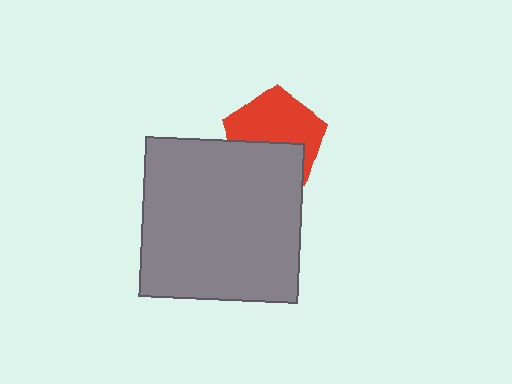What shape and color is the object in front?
The object in front is a gray square.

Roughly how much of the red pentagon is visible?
About half of it is visible (roughly 59%).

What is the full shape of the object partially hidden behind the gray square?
The partially hidden object is a red pentagon.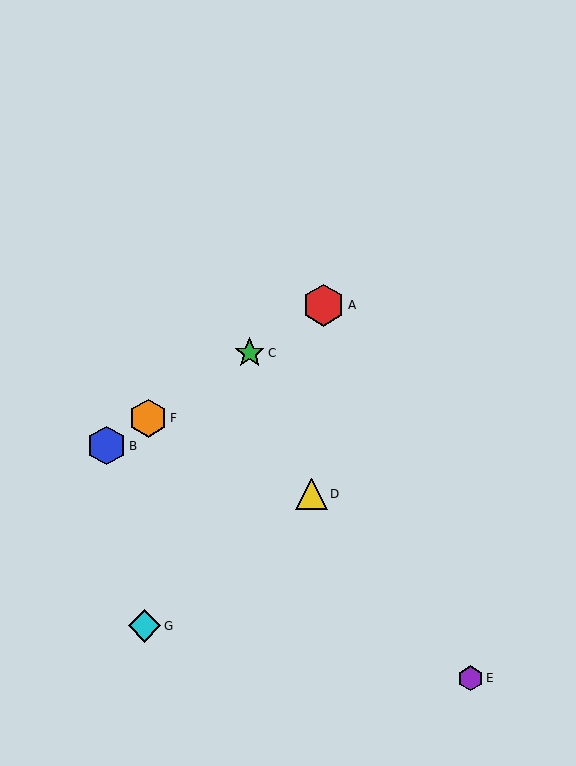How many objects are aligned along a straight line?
4 objects (A, B, C, F) are aligned along a straight line.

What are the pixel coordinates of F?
Object F is at (148, 418).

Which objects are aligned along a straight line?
Objects A, B, C, F are aligned along a straight line.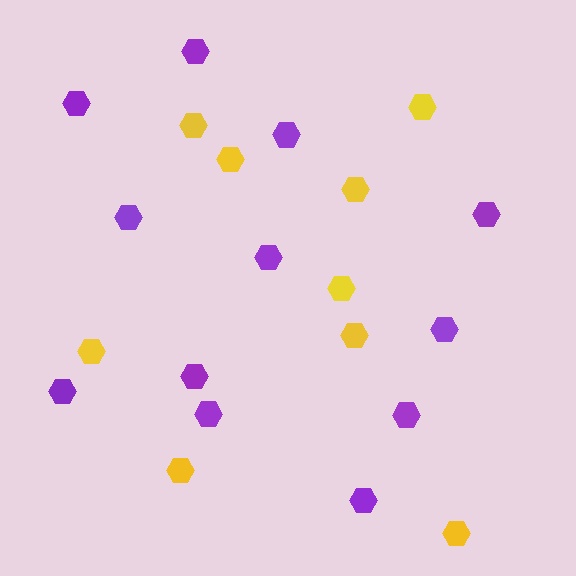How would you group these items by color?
There are 2 groups: one group of yellow hexagons (9) and one group of purple hexagons (12).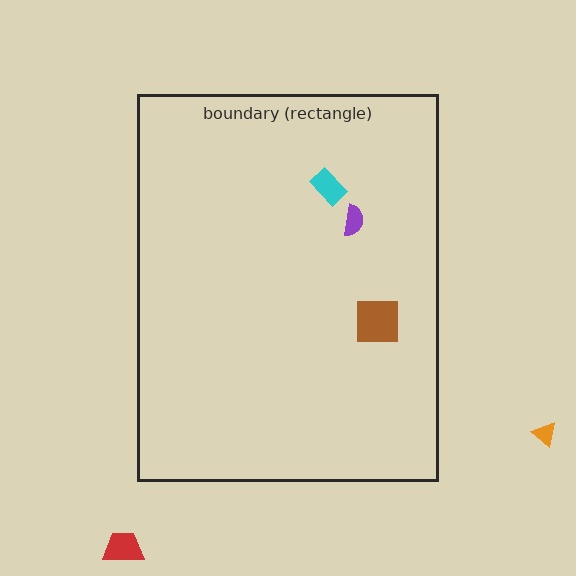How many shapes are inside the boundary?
3 inside, 2 outside.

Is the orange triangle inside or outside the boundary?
Outside.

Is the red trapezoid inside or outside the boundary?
Outside.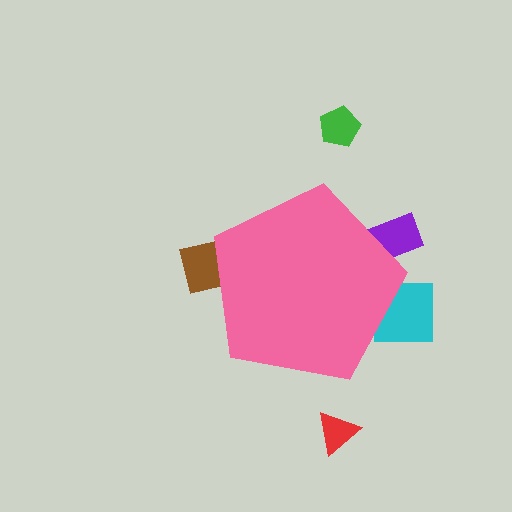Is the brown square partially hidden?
Yes, the brown square is partially hidden behind the pink pentagon.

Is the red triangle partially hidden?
No, the red triangle is fully visible.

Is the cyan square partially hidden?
Yes, the cyan square is partially hidden behind the pink pentagon.